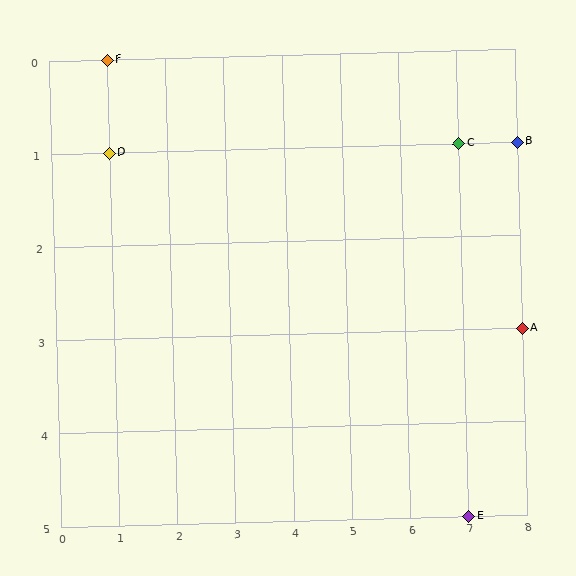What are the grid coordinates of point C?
Point C is at grid coordinates (7, 1).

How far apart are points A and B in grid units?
Points A and B are 2 rows apart.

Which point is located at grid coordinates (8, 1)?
Point B is at (8, 1).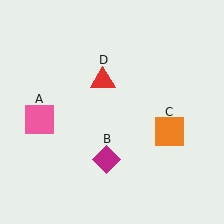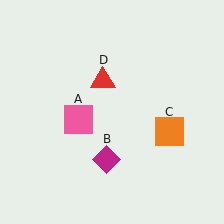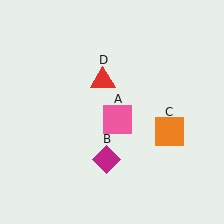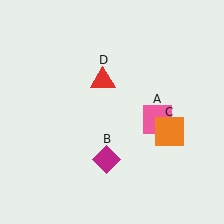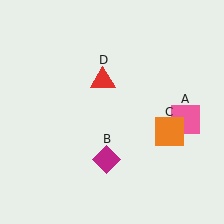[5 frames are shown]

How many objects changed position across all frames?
1 object changed position: pink square (object A).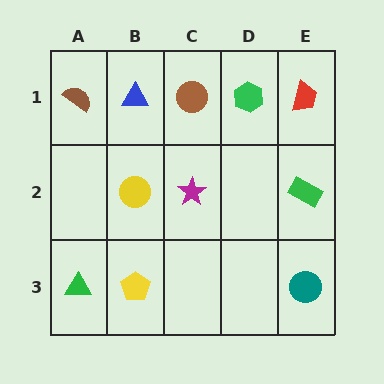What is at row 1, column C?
A brown circle.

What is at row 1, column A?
A brown semicircle.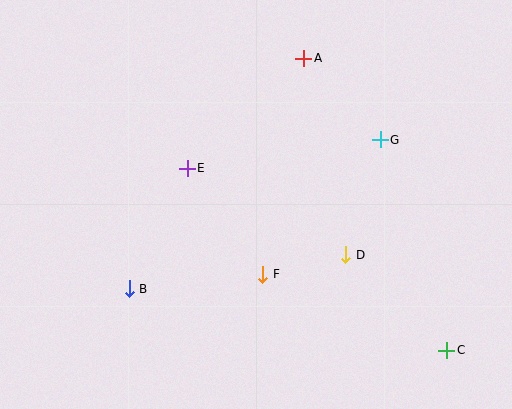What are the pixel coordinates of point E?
Point E is at (187, 168).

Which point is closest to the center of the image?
Point F at (263, 274) is closest to the center.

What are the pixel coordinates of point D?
Point D is at (346, 255).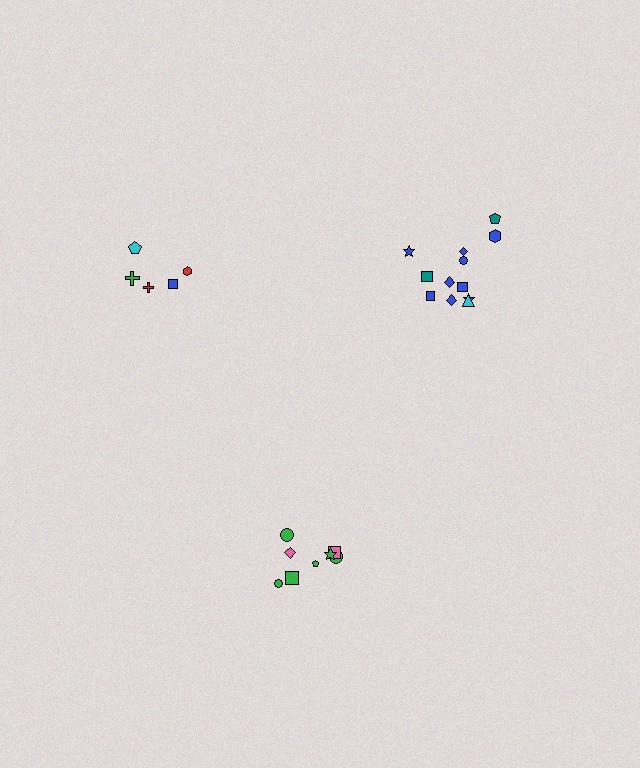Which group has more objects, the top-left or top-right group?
The top-right group.